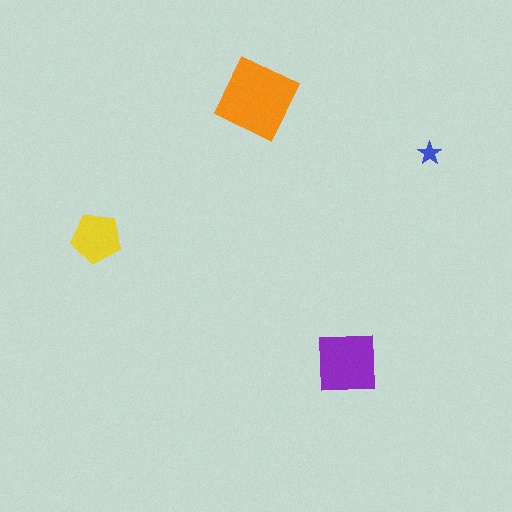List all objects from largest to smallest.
The orange square, the purple square, the yellow pentagon, the blue star.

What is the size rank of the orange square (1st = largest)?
1st.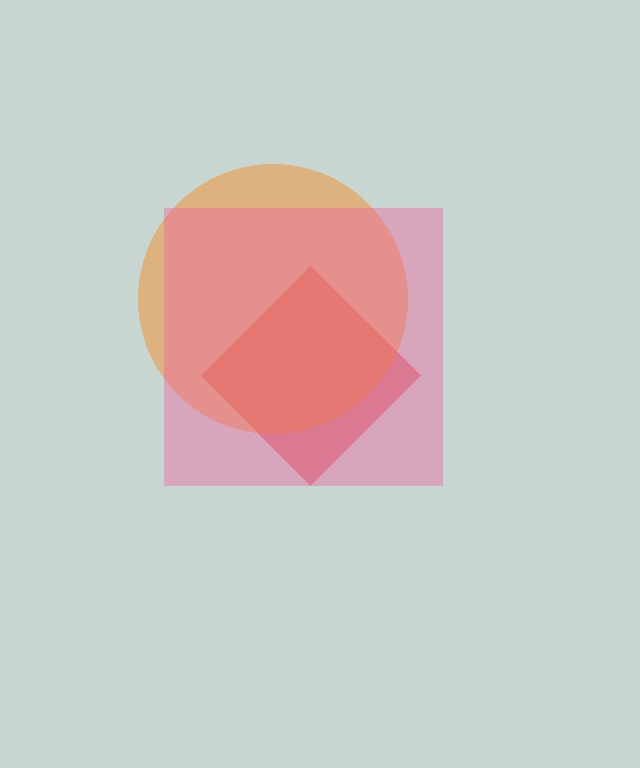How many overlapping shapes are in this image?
There are 3 overlapping shapes in the image.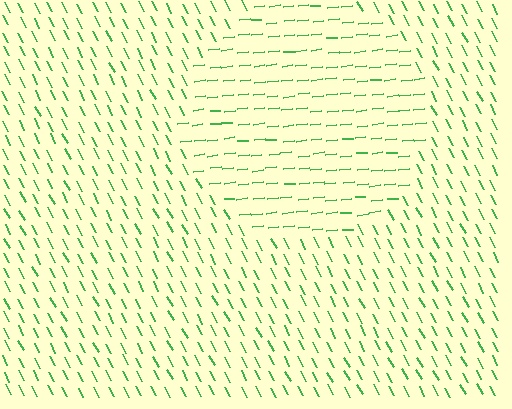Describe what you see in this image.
The image is filled with small green line segments. A circle region in the image has lines oriented differently from the surrounding lines, creating a visible texture boundary.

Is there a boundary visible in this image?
Yes, there is a texture boundary formed by a change in line orientation.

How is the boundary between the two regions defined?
The boundary is defined purely by a change in line orientation (approximately 69 degrees difference). All lines are the same color and thickness.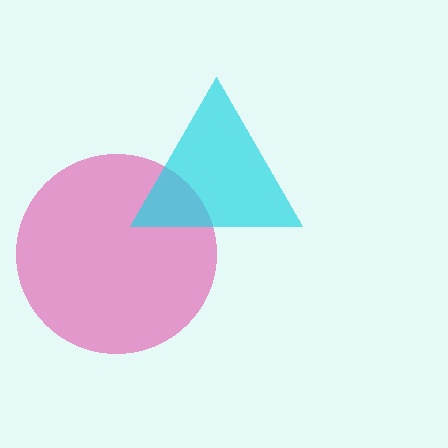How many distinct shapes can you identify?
There are 2 distinct shapes: a pink circle, a cyan triangle.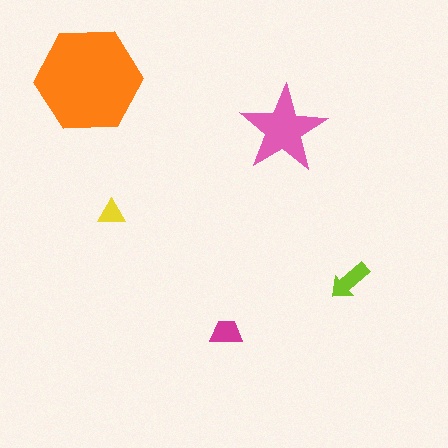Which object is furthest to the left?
The orange hexagon is leftmost.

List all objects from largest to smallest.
The orange hexagon, the pink star, the lime arrow, the magenta trapezoid, the yellow triangle.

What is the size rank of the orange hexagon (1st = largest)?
1st.